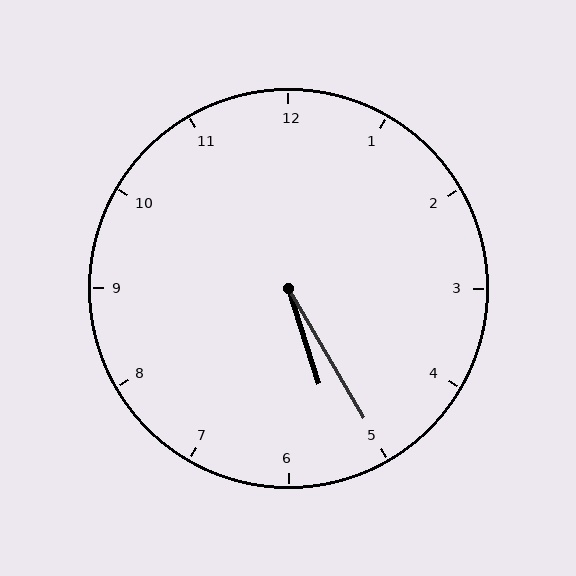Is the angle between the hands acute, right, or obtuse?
It is acute.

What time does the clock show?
5:25.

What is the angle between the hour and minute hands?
Approximately 12 degrees.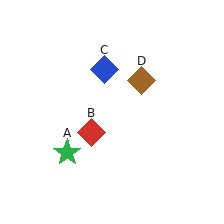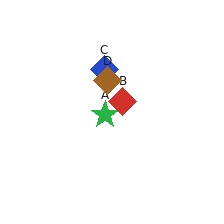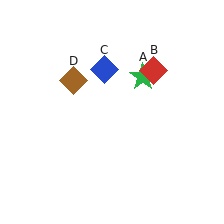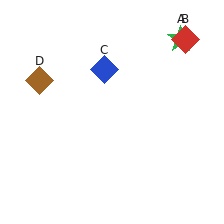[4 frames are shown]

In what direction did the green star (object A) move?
The green star (object A) moved up and to the right.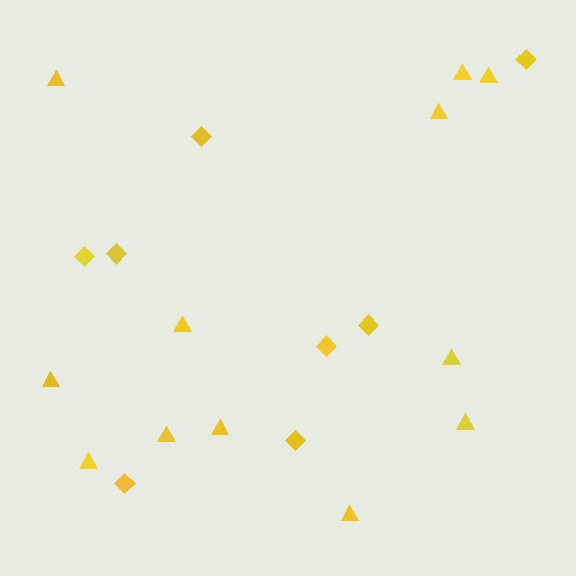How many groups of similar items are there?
There are 2 groups: one group of diamonds (8) and one group of triangles (12).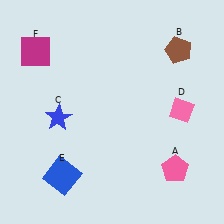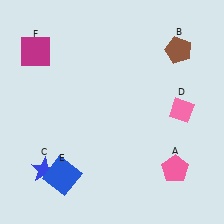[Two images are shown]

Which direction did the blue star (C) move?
The blue star (C) moved down.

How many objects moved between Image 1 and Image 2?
1 object moved between the two images.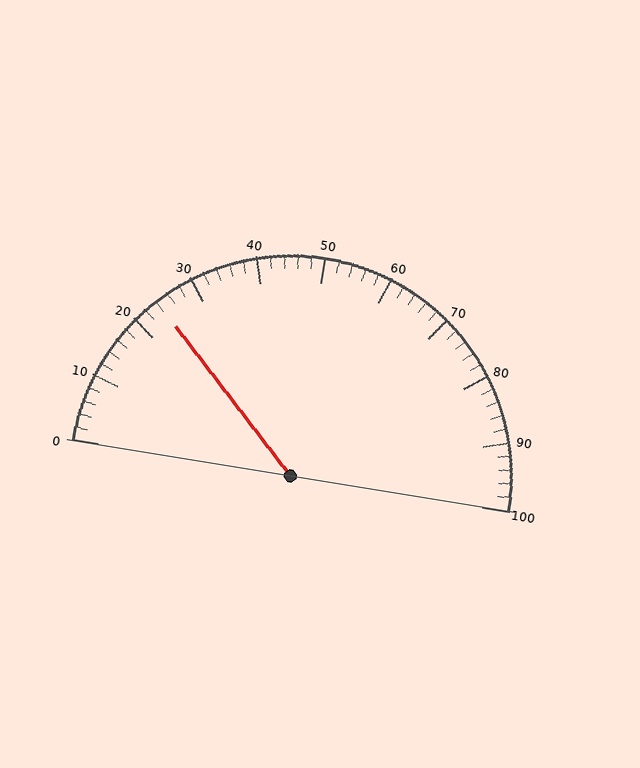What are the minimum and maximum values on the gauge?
The gauge ranges from 0 to 100.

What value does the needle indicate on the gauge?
The needle indicates approximately 24.